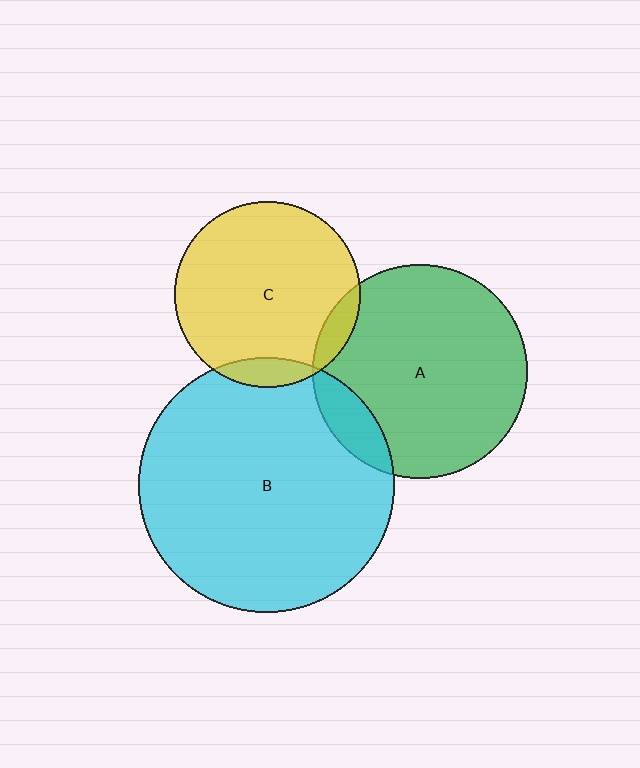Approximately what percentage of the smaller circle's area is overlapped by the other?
Approximately 10%.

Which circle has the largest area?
Circle B (cyan).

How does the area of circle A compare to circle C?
Approximately 1.3 times.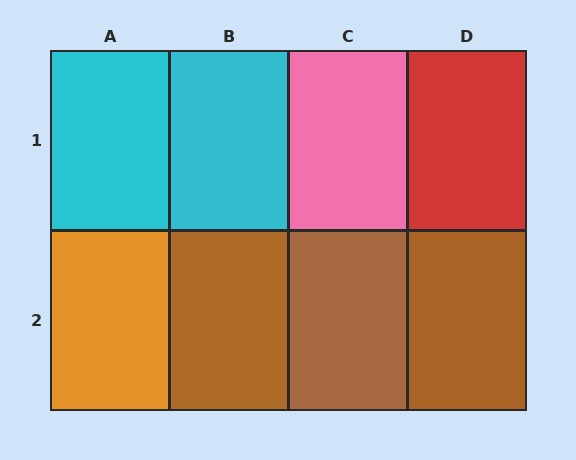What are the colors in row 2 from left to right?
Orange, brown, brown, brown.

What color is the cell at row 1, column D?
Red.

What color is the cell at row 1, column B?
Cyan.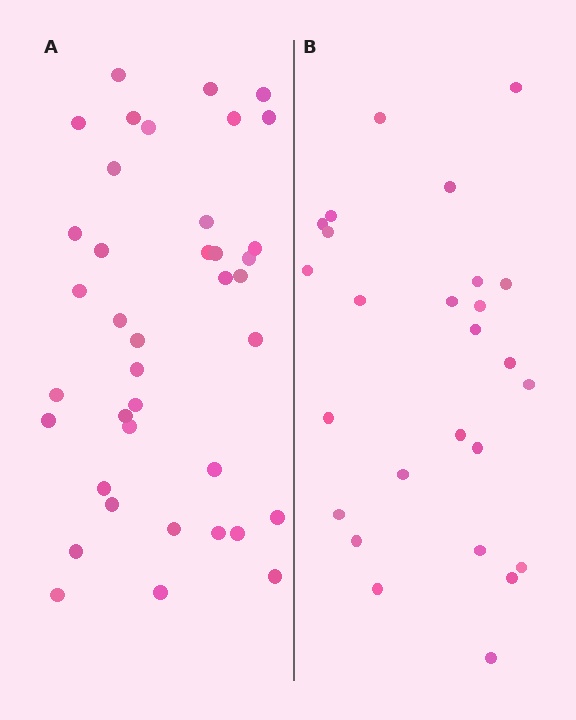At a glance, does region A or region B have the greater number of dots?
Region A (the left region) has more dots.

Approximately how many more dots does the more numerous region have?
Region A has approximately 15 more dots than region B.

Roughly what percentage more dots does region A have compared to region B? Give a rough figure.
About 50% more.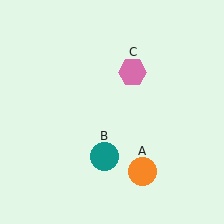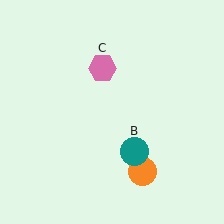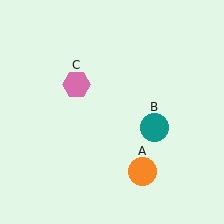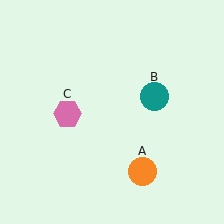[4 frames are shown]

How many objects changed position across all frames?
2 objects changed position: teal circle (object B), pink hexagon (object C).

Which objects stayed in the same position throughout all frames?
Orange circle (object A) remained stationary.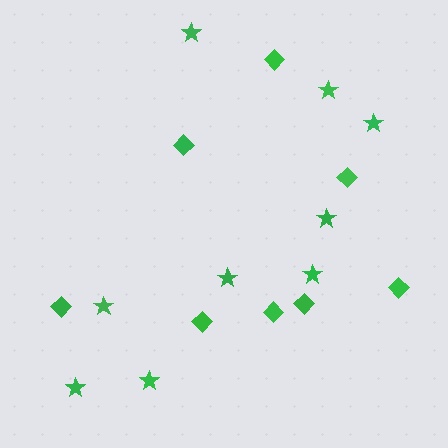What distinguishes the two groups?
There are 2 groups: one group of stars (9) and one group of diamonds (8).